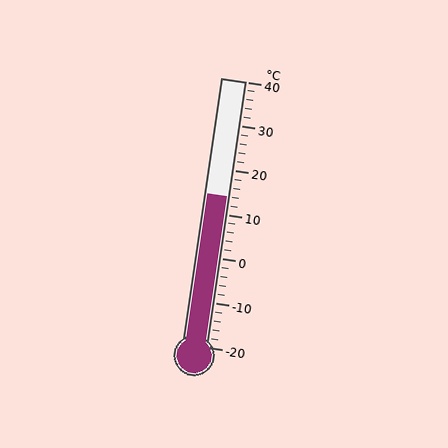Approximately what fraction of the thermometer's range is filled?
The thermometer is filled to approximately 55% of its range.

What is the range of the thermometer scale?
The thermometer scale ranges from -20°C to 40°C.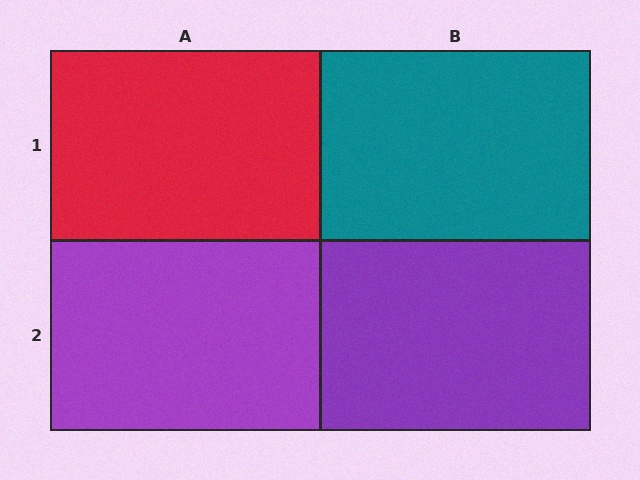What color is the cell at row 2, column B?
Purple.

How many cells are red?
1 cell is red.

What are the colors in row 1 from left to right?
Red, teal.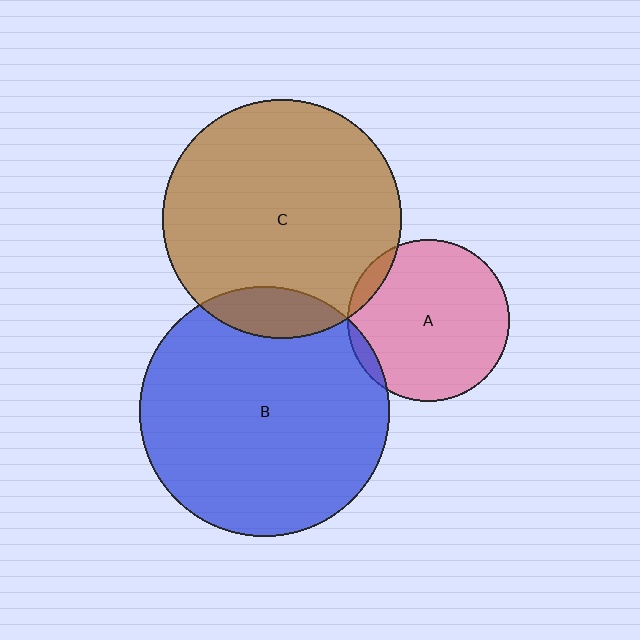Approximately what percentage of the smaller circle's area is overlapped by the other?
Approximately 5%.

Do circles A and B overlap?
Yes.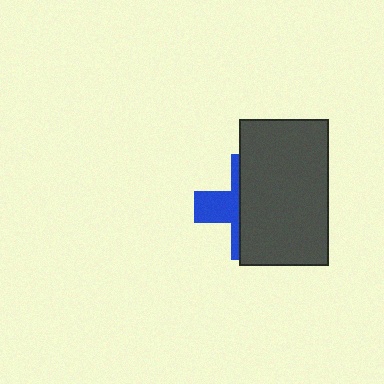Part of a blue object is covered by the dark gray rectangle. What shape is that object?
It is a cross.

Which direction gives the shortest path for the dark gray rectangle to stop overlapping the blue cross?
Moving right gives the shortest separation.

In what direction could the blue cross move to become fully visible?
The blue cross could move left. That would shift it out from behind the dark gray rectangle entirely.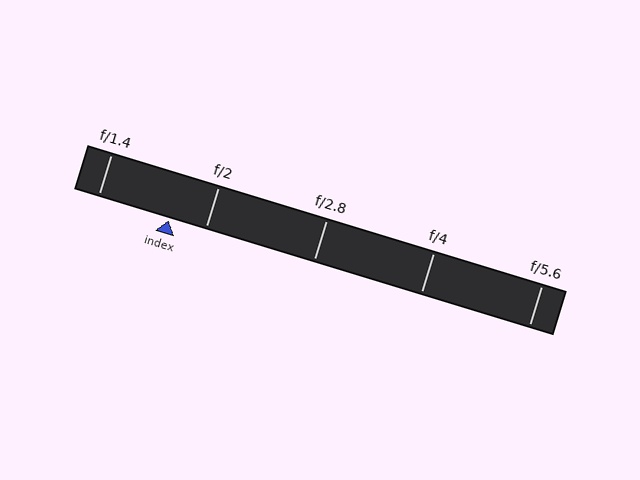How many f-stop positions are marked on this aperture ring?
There are 5 f-stop positions marked.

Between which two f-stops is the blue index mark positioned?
The index mark is between f/1.4 and f/2.